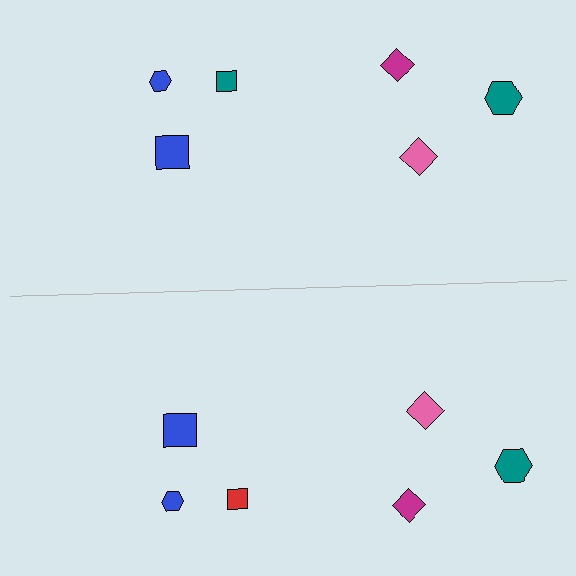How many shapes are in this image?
There are 12 shapes in this image.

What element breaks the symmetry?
The red square on the bottom side breaks the symmetry — its mirror counterpart is teal.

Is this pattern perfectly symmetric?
No, the pattern is not perfectly symmetric. The red square on the bottom side breaks the symmetry — its mirror counterpart is teal.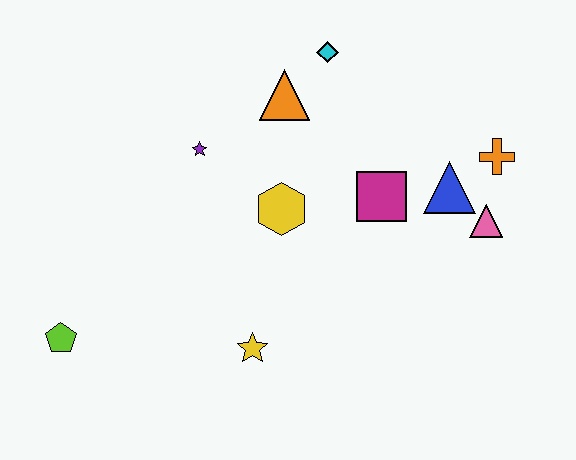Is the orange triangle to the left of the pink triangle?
Yes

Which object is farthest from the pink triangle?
The lime pentagon is farthest from the pink triangle.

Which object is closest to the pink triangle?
The blue triangle is closest to the pink triangle.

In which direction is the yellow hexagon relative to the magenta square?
The yellow hexagon is to the left of the magenta square.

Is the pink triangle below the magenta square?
Yes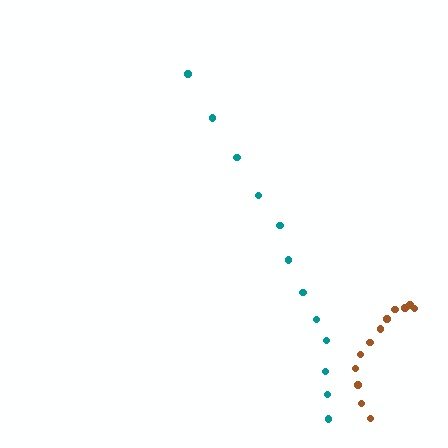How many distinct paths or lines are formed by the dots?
There are 2 distinct paths.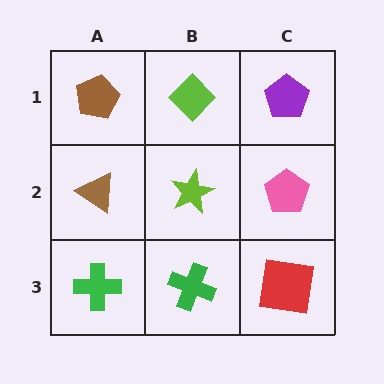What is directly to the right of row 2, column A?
A lime star.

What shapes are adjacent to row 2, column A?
A brown pentagon (row 1, column A), a green cross (row 3, column A), a lime star (row 2, column B).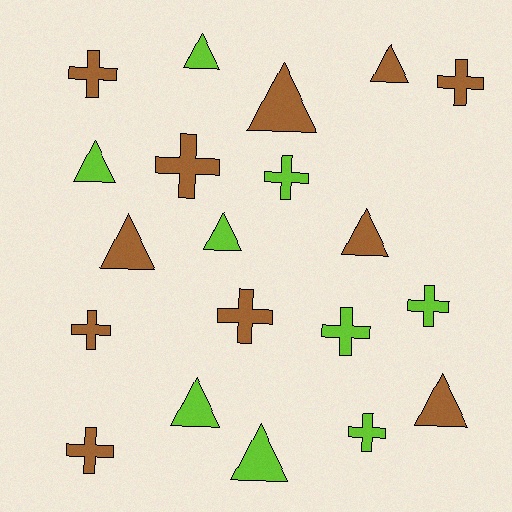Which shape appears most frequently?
Cross, with 10 objects.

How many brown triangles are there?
There are 5 brown triangles.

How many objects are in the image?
There are 20 objects.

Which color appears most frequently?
Brown, with 11 objects.